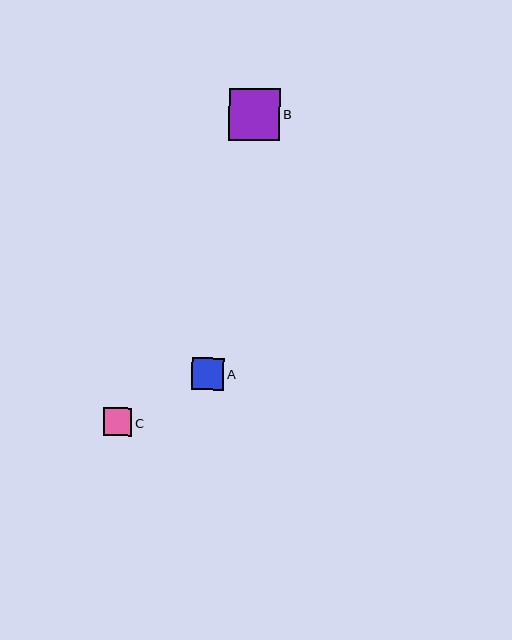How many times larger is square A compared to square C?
Square A is approximately 1.1 times the size of square C.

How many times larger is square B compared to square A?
Square B is approximately 1.6 times the size of square A.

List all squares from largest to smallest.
From largest to smallest: B, A, C.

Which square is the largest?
Square B is the largest with a size of approximately 52 pixels.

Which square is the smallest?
Square C is the smallest with a size of approximately 28 pixels.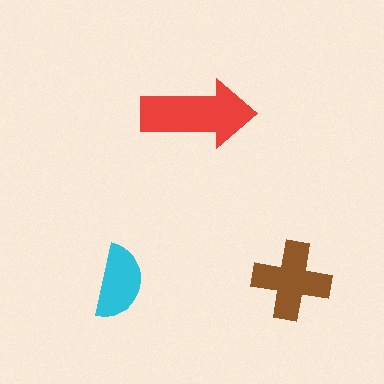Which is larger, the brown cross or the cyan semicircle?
The brown cross.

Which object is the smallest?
The cyan semicircle.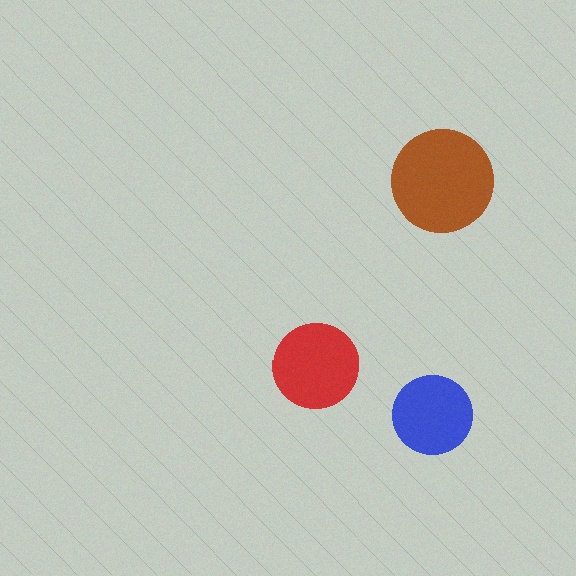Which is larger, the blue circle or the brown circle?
The brown one.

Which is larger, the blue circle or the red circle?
The red one.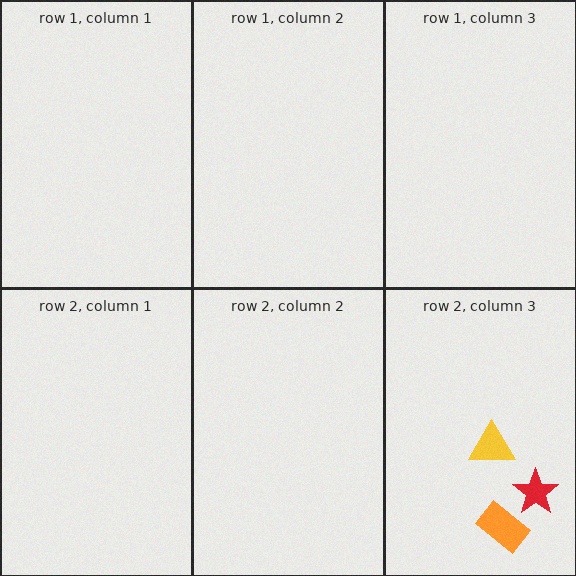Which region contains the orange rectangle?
The row 2, column 3 region.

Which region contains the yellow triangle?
The row 2, column 3 region.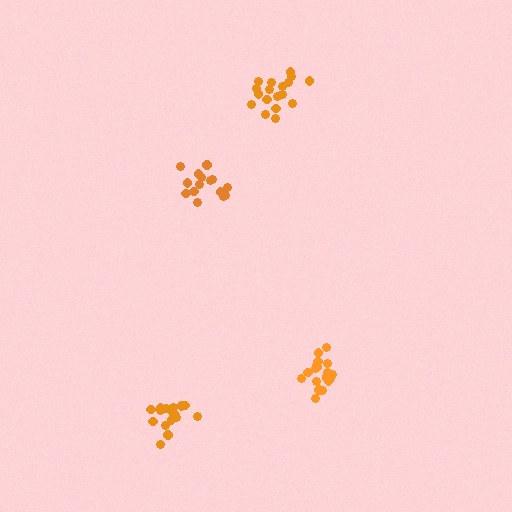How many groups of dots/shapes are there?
There are 4 groups.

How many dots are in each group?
Group 1: 17 dots, Group 2: 15 dots, Group 3: 19 dots, Group 4: 18 dots (69 total).